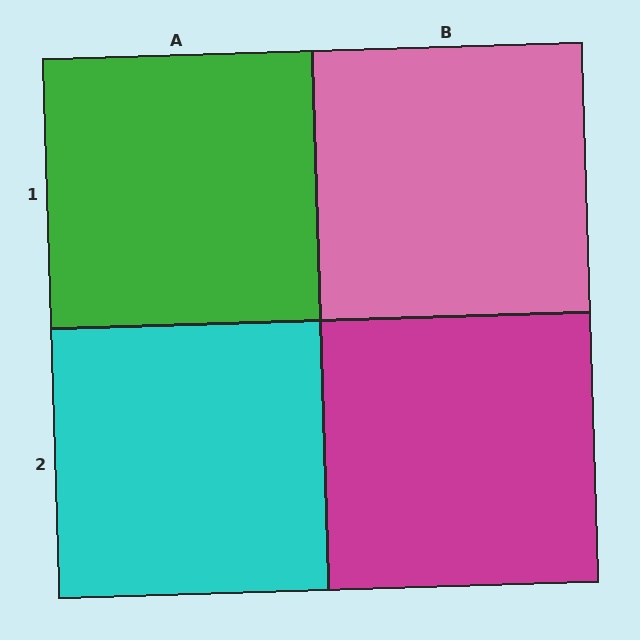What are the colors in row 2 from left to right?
Cyan, magenta.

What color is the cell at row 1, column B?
Pink.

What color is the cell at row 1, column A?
Green.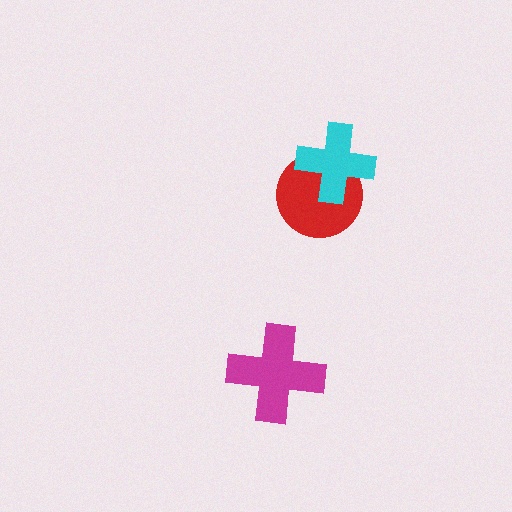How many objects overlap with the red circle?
1 object overlaps with the red circle.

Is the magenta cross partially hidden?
No, no other shape covers it.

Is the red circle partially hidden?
Yes, it is partially covered by another shape.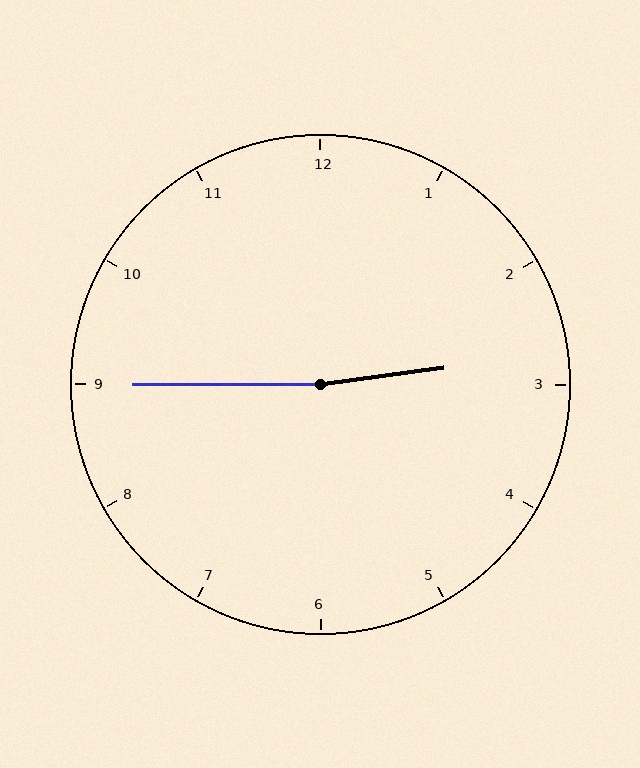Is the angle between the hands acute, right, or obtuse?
It is obtuse.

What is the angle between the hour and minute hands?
Approximately 172 degrees.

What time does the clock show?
2:45.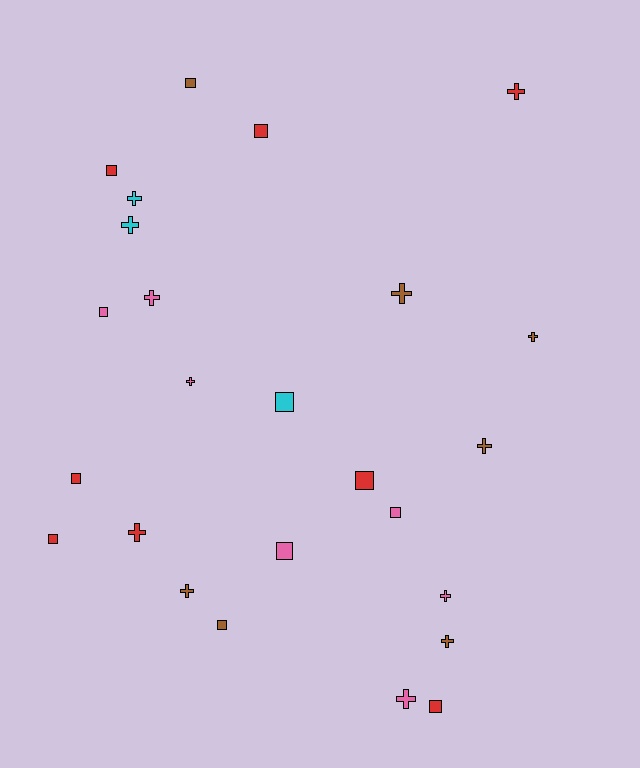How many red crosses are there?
There are 2 red crosses.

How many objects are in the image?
There are 25 objects.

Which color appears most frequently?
Red, with 8 objects.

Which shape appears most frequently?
Cross, with 13 objects.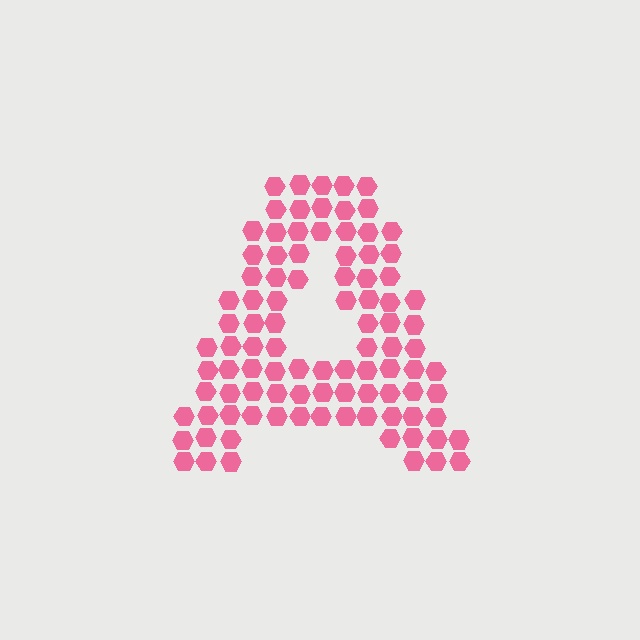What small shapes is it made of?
It is made of small hexagons.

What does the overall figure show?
The overall figure shows the letter A.